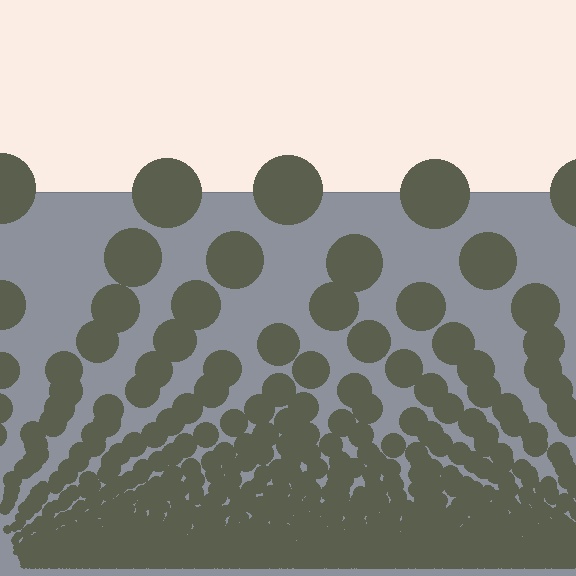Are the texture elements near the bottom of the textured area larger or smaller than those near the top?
Smaller. The gradient is inverted — elements near the bottom are smaller and denser.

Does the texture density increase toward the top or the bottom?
Density increases toward the bottom.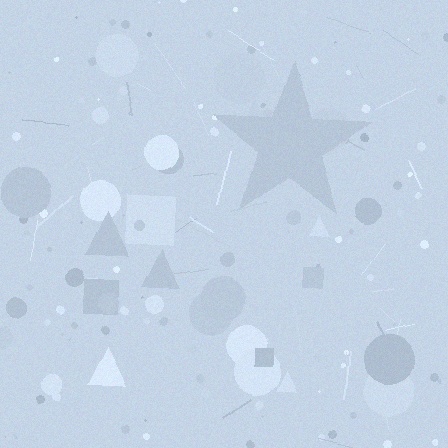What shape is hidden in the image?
A star is hidden in the image.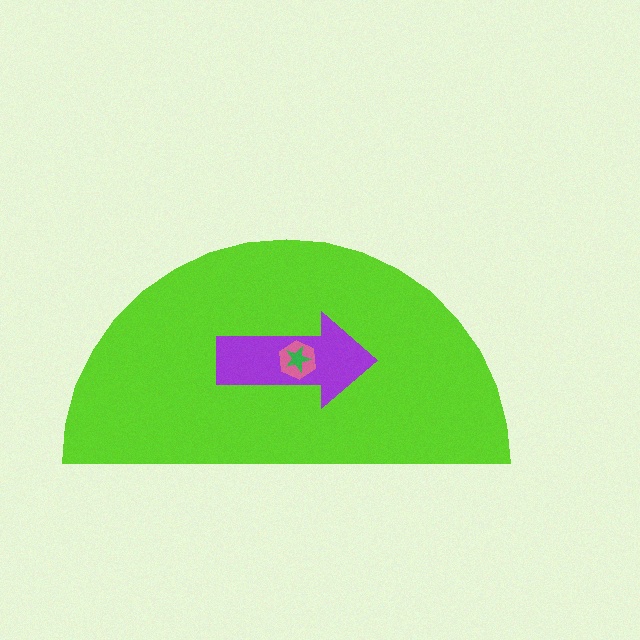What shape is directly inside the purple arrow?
The pink hexagon.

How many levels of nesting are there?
4.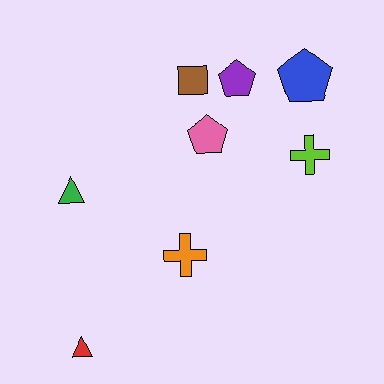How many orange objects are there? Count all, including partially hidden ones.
There is 1 orange object.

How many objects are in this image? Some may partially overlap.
There are 8 objects.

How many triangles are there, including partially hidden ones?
There are 2 triangles.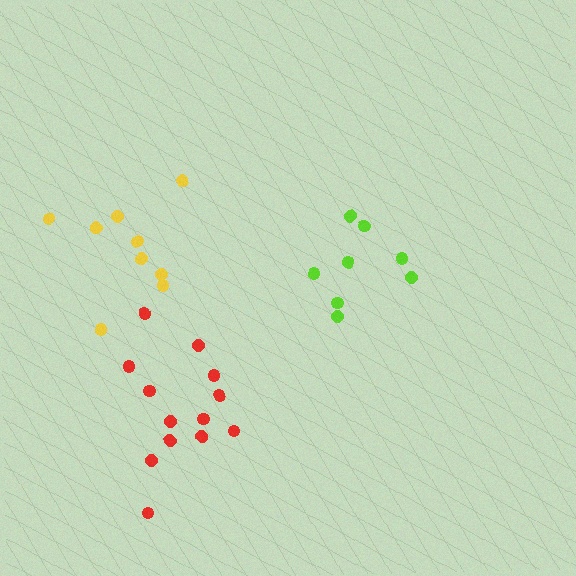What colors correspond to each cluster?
The clusters are colored: lime, yellow, red.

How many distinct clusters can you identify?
There are 3 distinct clusters.